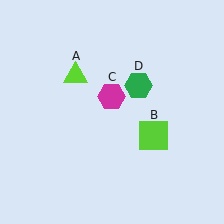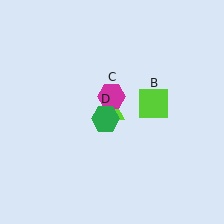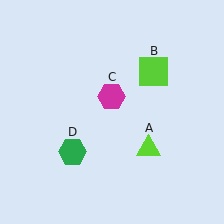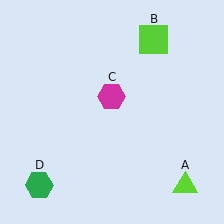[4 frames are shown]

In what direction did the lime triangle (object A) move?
The lime triangle (object A) moved down and to the right.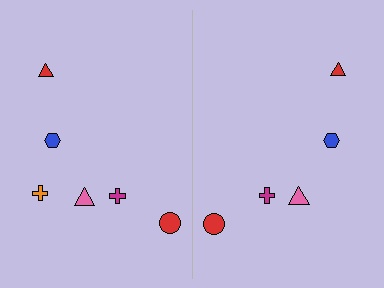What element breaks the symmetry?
A orange cross is missing from the right side.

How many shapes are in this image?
There are 11 shapes in this image.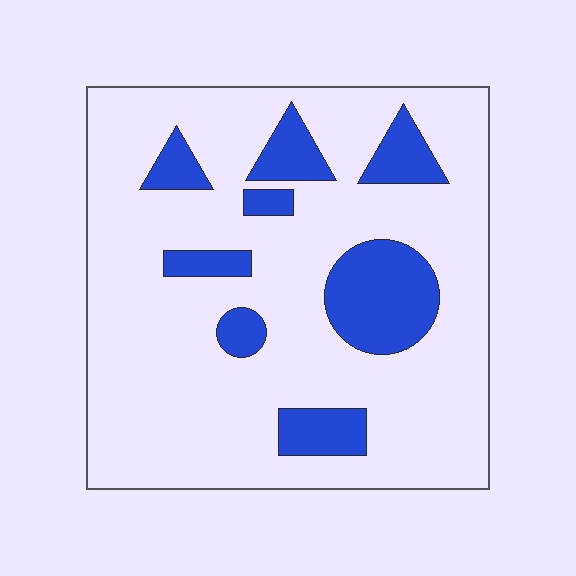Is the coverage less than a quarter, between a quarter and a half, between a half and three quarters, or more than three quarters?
Less than a quarter.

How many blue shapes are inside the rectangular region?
8.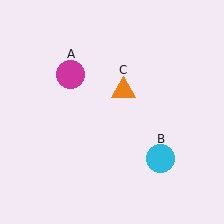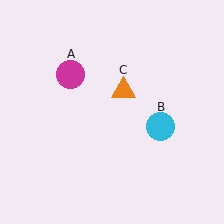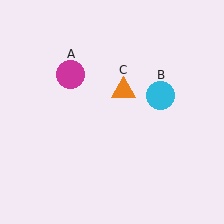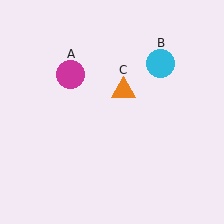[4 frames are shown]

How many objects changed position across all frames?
1 object changed position: cyan circle (object B).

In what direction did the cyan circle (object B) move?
The cyan circle (object B) moved up.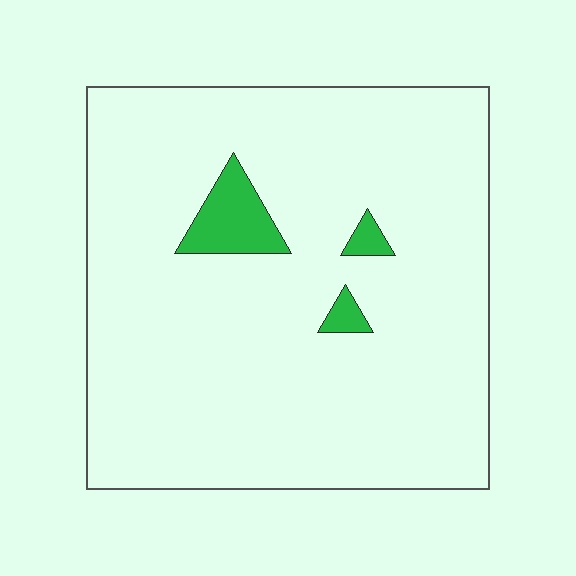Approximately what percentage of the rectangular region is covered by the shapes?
Approximately 5%.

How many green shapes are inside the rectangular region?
3.